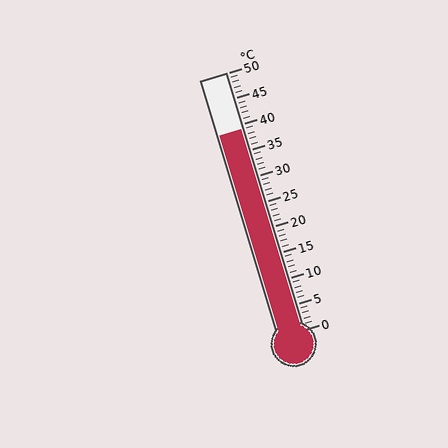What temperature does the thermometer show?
The thermometer shows approximately 39°C.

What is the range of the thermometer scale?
The thermometer scale ranges from 0°C to 50°C.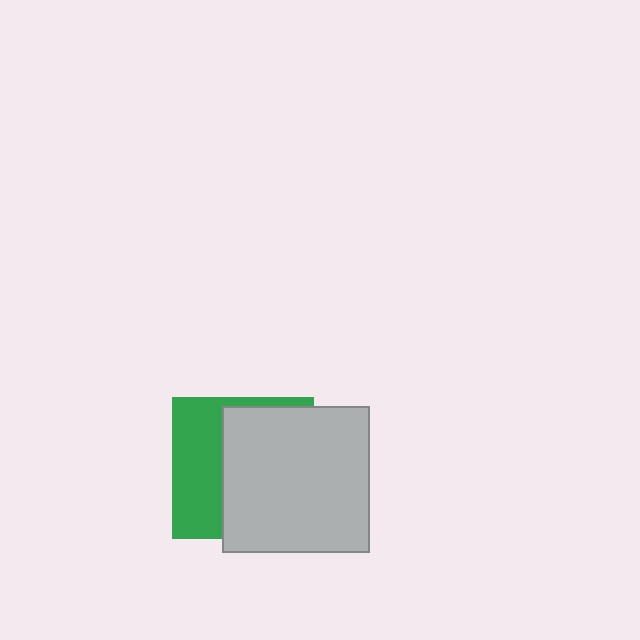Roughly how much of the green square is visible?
A small part of it is visible (roughly 39%).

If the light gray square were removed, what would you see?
You would see the complete green square.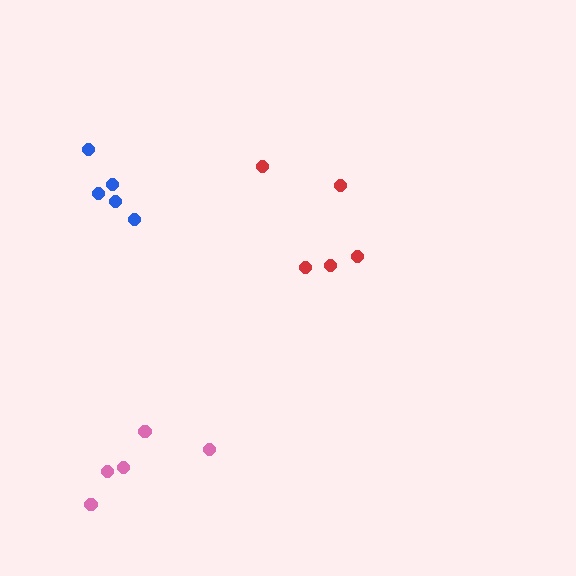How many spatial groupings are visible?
There are 3 spatial groupings.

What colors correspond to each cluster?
The clusters are colored: red, blue, pink.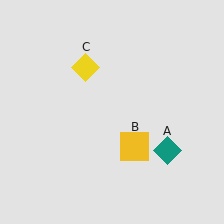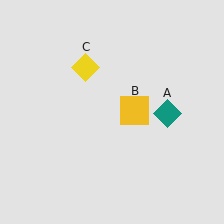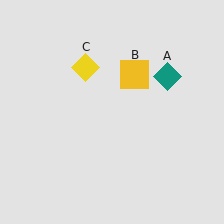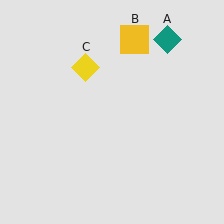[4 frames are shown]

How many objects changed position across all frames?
2 objects changed position: teal diamond (object A), yellow square (object B).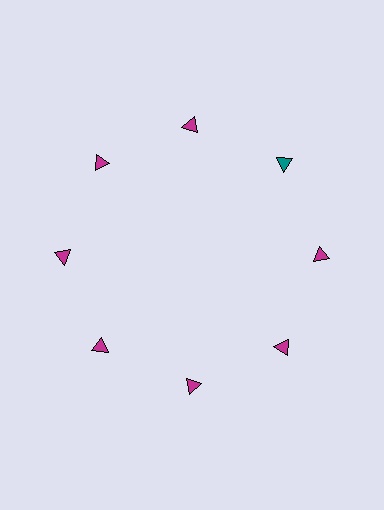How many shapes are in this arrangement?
There are 8 shapes arranged in a ring pattern.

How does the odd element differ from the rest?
It has a different color: teal instead of magenta.